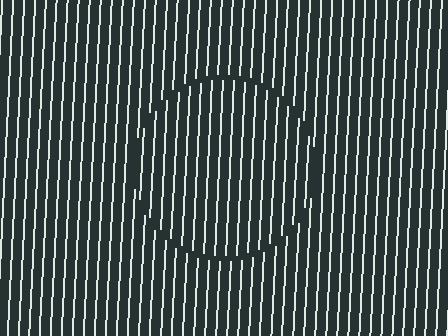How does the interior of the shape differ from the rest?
The interior of the shape contains the same grating, shifted by half a period — the contour is defined by the phase discontinuity where line-ends from the inner and outer gratings abut.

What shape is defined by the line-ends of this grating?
An illusory circle. The interior of the shape contains the same grating, shifted by half a period — the contour is defined by the phase discontinuity where line-ends from the inner and outer gratings abut.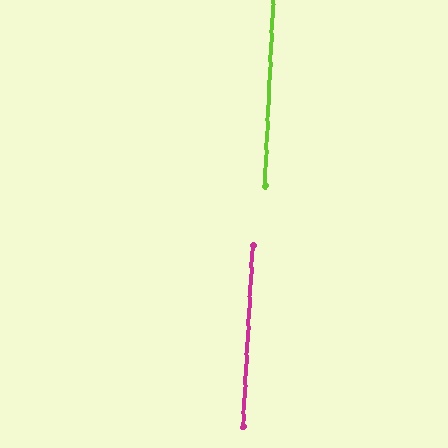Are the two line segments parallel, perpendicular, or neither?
Parallel — their directions differ by only 0.5°.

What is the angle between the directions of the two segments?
Approximately 0 degrees.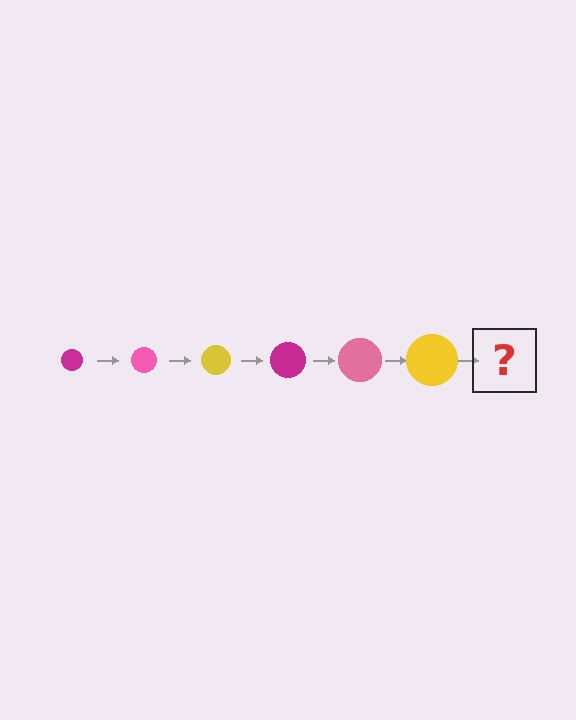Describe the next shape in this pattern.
It should be a magenta circle, larger than the previous one.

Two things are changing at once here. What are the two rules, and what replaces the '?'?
The two rules are that the circle grows larger each step and the color cycles through magenta, pink, and yellow. The '?' should be a magenta circle, larger than the previous one.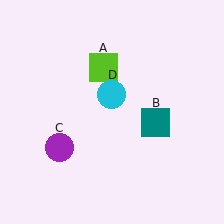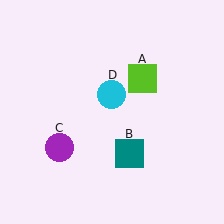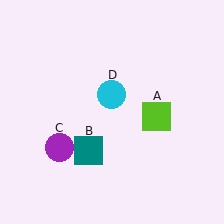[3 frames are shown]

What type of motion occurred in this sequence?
The lime square (object A), teal square (object B) rotated clockwise around the center of the scene.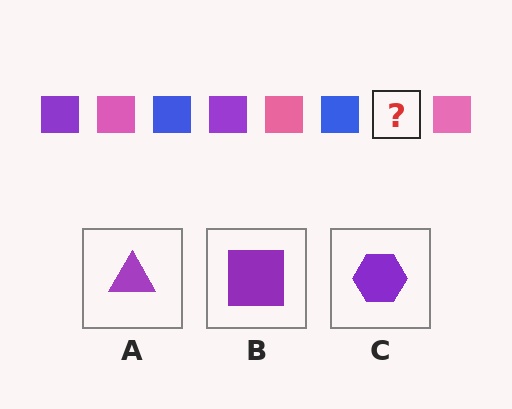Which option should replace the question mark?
Option B.